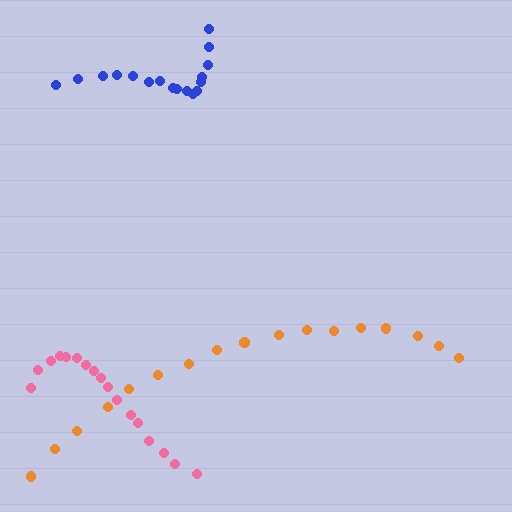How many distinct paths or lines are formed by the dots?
There are 3 distinct paths.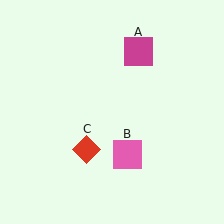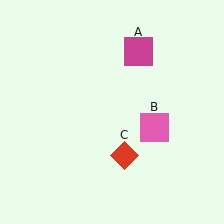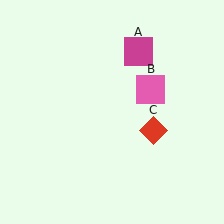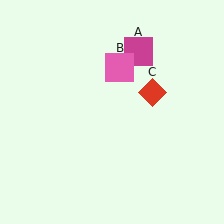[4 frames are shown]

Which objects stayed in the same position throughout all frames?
Magenta square (object A) remained stationary.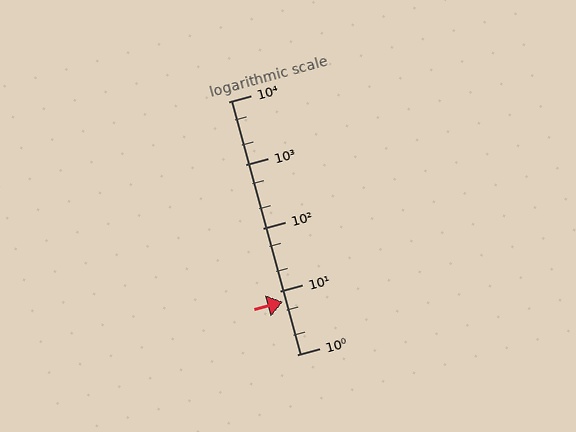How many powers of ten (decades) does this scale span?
The scale spans 4 decades, from 1 to 10000.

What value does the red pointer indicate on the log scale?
The pointer indicates approximately 6.7.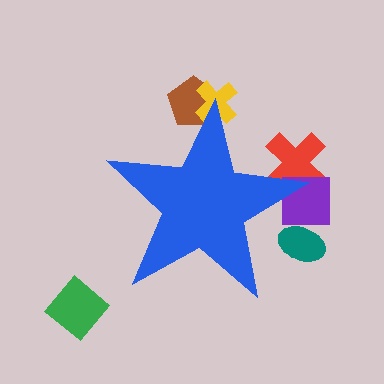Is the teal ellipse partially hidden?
Yes, the teal ellipse is partially hidden behind the blue star.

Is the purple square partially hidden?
Yes, the purple square is partially hidden behind the blue star.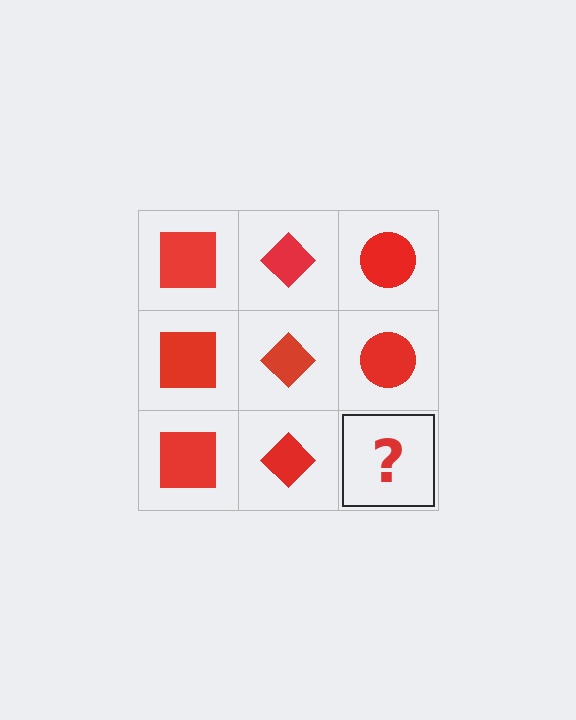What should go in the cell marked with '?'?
The missing cell should contain a red circle.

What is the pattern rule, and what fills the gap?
The rule is that each column has a consistent shape. The gap should be filled with a red circle.